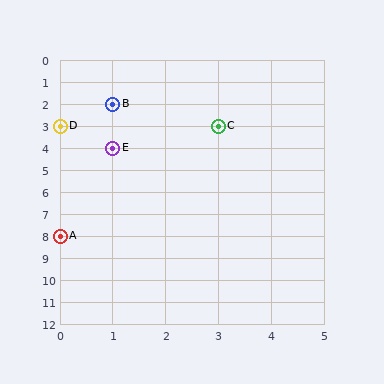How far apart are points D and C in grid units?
Points D and C are 3 columns apart.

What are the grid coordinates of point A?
Point A is at grid coordinates (0, 8).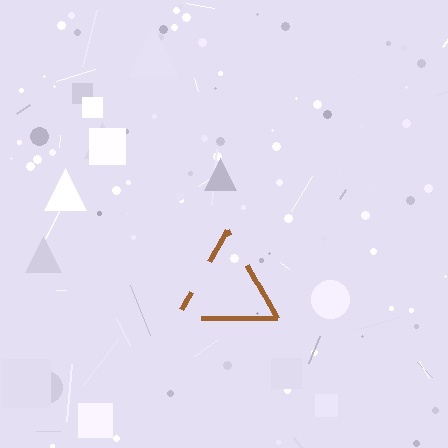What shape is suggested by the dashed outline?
The dashed outline suggests a triangle.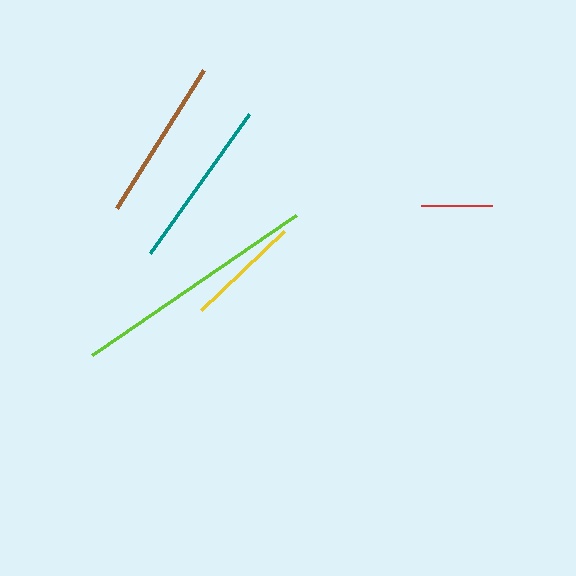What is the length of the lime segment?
The lime segment is approximately 247 pixels long.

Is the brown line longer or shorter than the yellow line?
The brown line is longer than the yellow line.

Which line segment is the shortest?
The red line is the shortest at approximately 71 pixels.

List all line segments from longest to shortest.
From longest to shortest: lime, teal, brown, yellow, red.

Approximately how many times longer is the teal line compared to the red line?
The teal line is approximately 2.4 times the length of the red line.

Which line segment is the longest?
The lime line is the longest at approximately 247 pixels.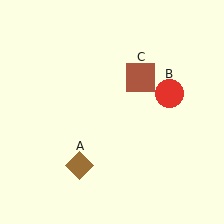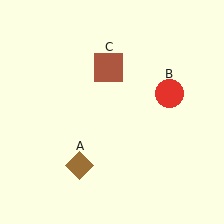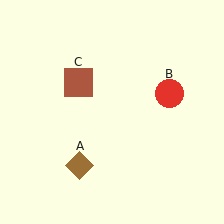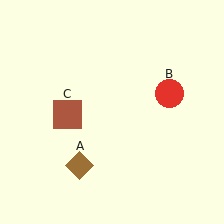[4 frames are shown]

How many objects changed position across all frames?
1 object changed position: brown square (object C).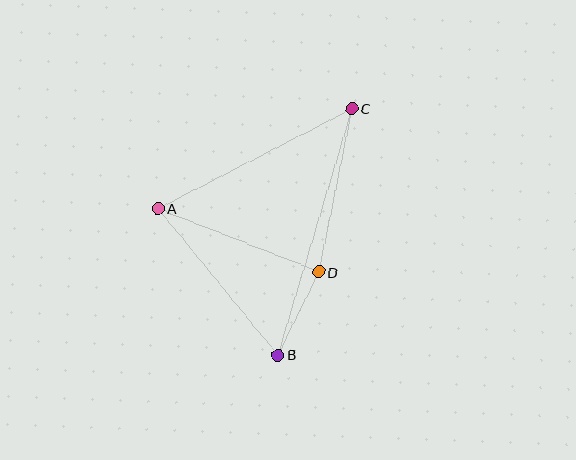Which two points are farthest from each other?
Points B and C are farthest from each other.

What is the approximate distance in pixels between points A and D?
The distance between A and D is approximately 173 pixels.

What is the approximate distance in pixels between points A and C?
The distance between A and C is approximately 219 pixels.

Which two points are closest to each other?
Points B and D are closest to each other.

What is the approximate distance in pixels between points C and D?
The distance between C and D is approximately 167 pixels.